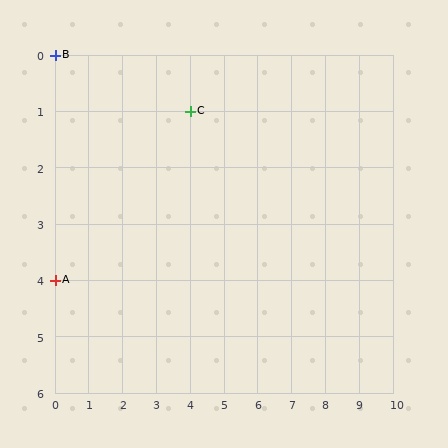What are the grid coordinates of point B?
Point B is at grid coordinates (0, 0).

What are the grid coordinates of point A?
Point A is at grid coordinates (0, 4).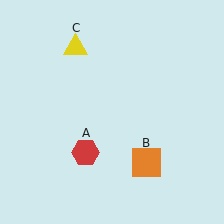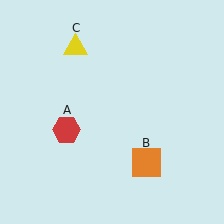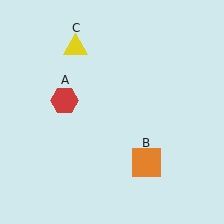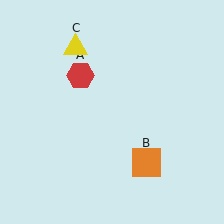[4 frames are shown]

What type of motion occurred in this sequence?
The red hexagon (object A) rotated clockwise around the center of the scene.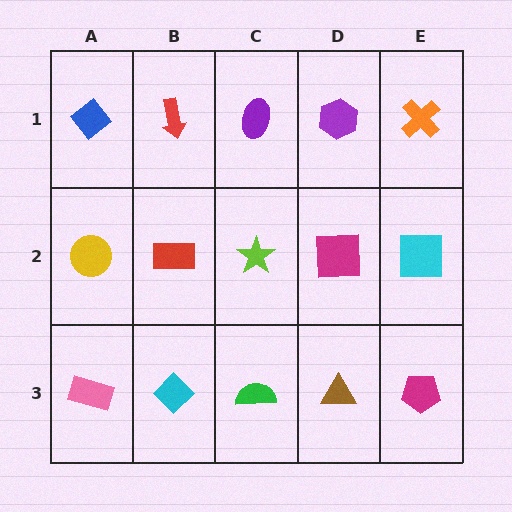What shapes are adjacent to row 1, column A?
A yellow circle (row 2, column A), a red arrow (row 1, column B).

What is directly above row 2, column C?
A purple ellipse.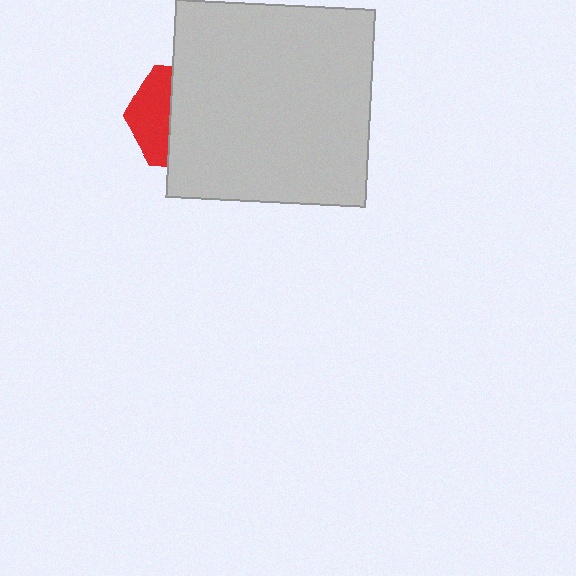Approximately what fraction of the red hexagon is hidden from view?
Roughly 62% of the red hexagon is hidden behind the light gray rectangle.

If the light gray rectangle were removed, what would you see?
You would see the complete red hexagon.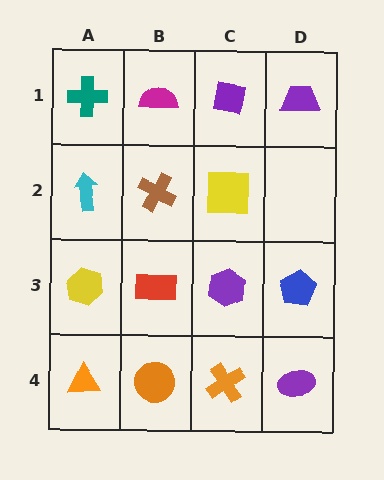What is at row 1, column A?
A teal cross.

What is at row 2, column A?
A cyan arrow.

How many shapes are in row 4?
4 shapes.